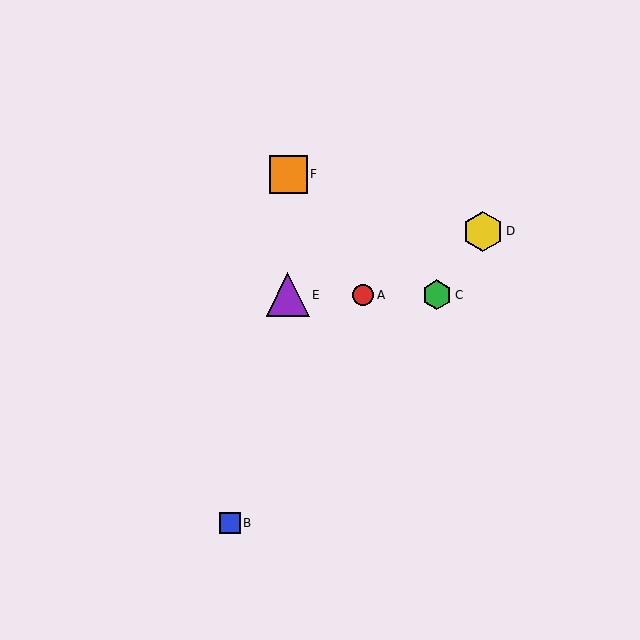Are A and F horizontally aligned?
No, A is at y≈295 and F is at y≈174.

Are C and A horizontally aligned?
Yes, both are at y≈295.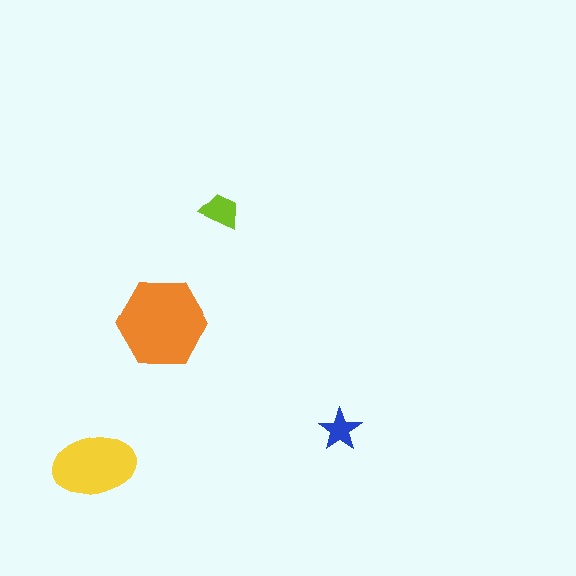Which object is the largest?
The orange hexagon.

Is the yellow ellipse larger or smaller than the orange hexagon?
Smaller.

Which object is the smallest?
The blue star.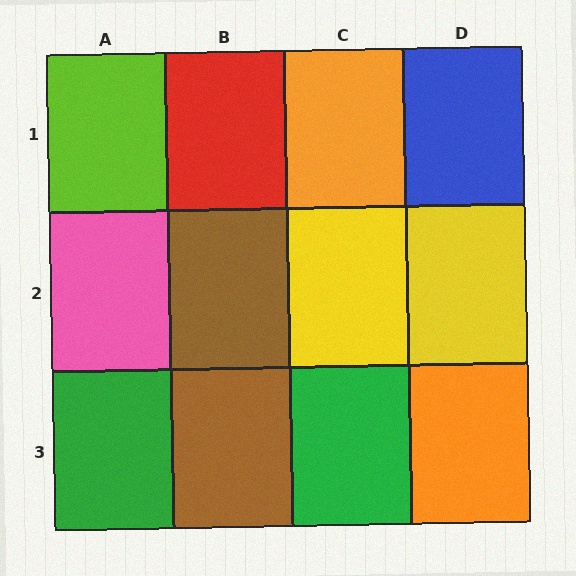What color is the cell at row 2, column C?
Yellow.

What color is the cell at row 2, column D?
Yellow.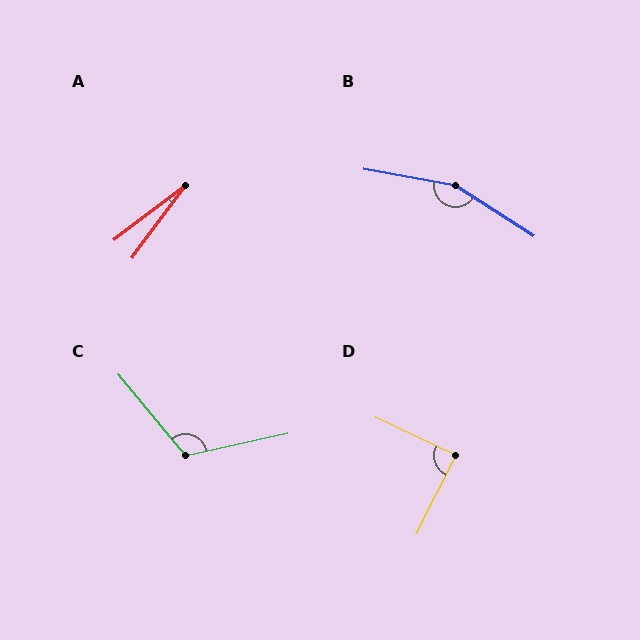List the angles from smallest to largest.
A (16°), D (89°), C (117°), B (157°).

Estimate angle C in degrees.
Approximately 117 degrees.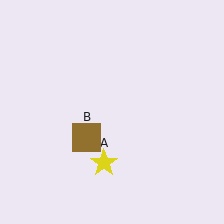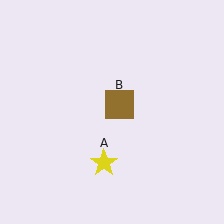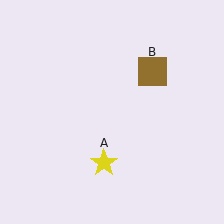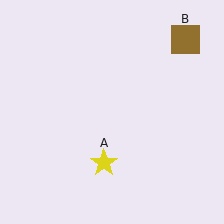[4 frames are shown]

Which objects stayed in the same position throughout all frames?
Yellow star (object A) remained stationary.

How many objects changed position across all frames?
1 object changed position: brown square (object B).